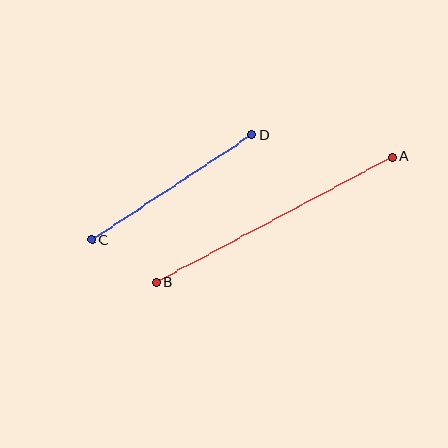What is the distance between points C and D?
The distance is approximately 192 pixels.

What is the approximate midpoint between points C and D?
The midpoint is at approximately (172, 187) pixels.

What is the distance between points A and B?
The distance is approximately 267 pixels.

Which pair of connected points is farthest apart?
Points A and B are farthest apart.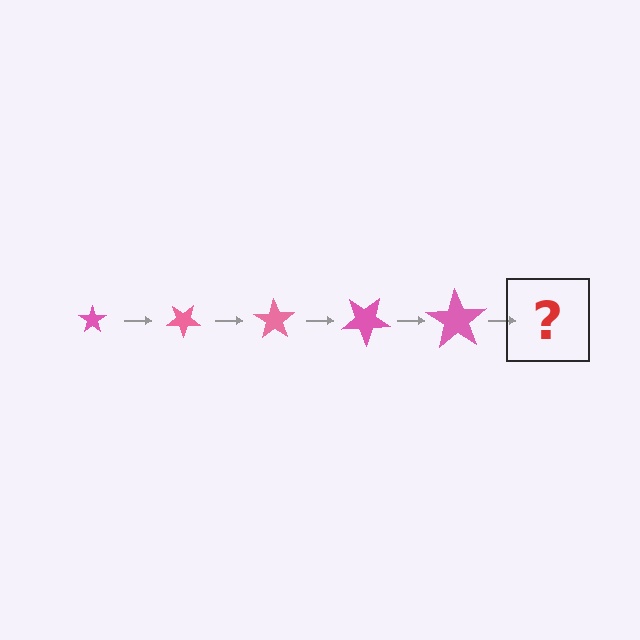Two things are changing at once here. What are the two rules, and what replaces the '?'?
The two rules are that the star grows larger each step and it rotates 35 degrees each step. The '?' should be a star, larger than the previous one and rotated 175 degrees from the start.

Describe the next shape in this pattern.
It should be a star, larger than the previous one and rotated 175 degrees from the start.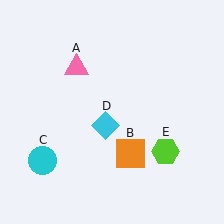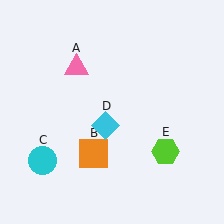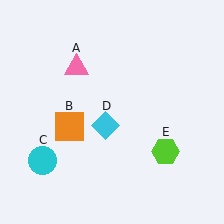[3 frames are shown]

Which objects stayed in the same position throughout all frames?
Pink triangle (object A) and cyan circle (object C) and cyan diamond (object D) and lime hexagon (object E) remained stationary.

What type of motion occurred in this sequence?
The orange square (object B) rotated clockwise around the center of the scene.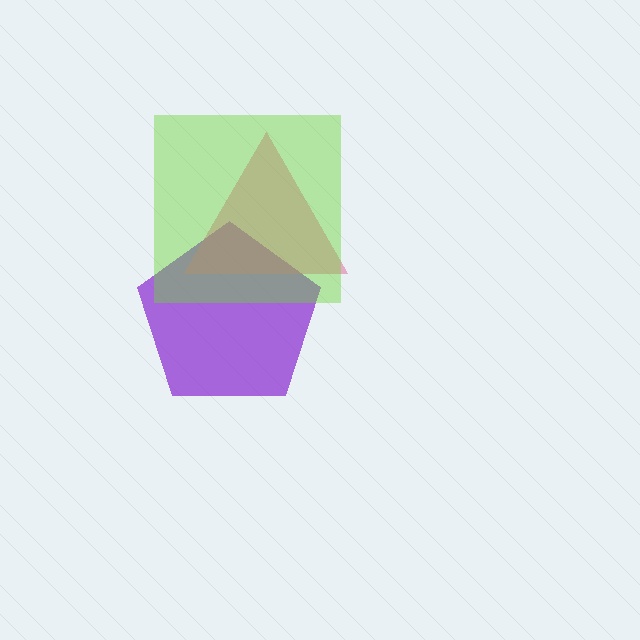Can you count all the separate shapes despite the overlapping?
Yes, there are 3 separate shapes.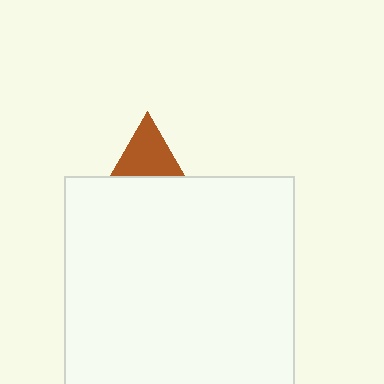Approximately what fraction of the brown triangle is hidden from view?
Roughly 59% of the brown triangle is hidden behind the white square.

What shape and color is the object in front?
The object in front is a white square.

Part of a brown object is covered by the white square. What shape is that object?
It is a triangle.